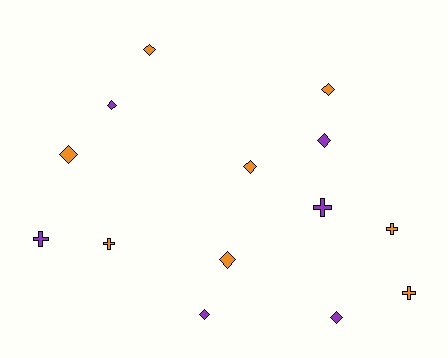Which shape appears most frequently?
Diamond, with 9 objects.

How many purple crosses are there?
There are 2 purple crosses.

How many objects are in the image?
There are 14 objects.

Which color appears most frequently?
Orange, with 8 objects.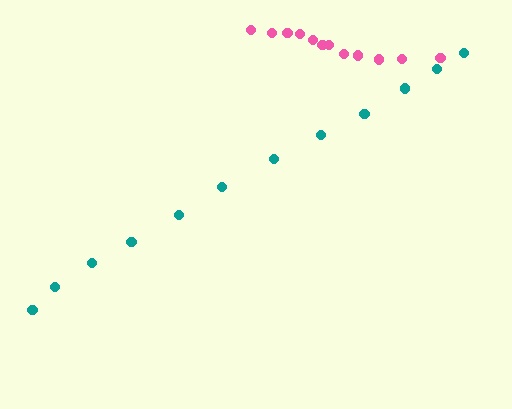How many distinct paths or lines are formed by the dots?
There are 2 distinct paths.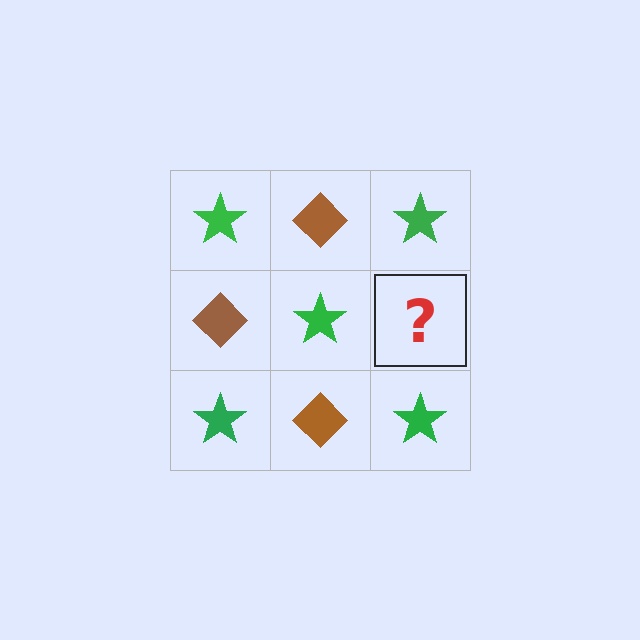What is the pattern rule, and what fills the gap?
The rule is that it alternates green star and brown diamond in a checkerboard pattern. The gap should be filled with a brown diamond.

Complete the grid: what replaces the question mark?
The question mark should be replaced with a brown diamond.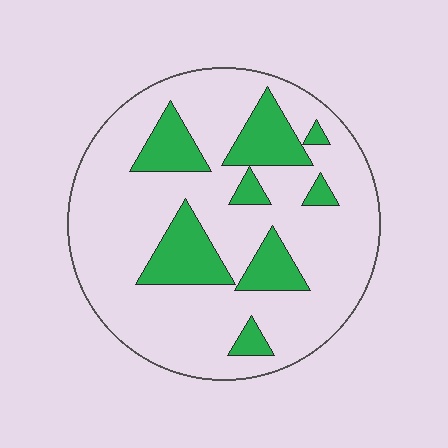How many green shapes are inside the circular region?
8.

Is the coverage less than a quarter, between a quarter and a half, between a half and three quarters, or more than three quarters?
Less than a quarter.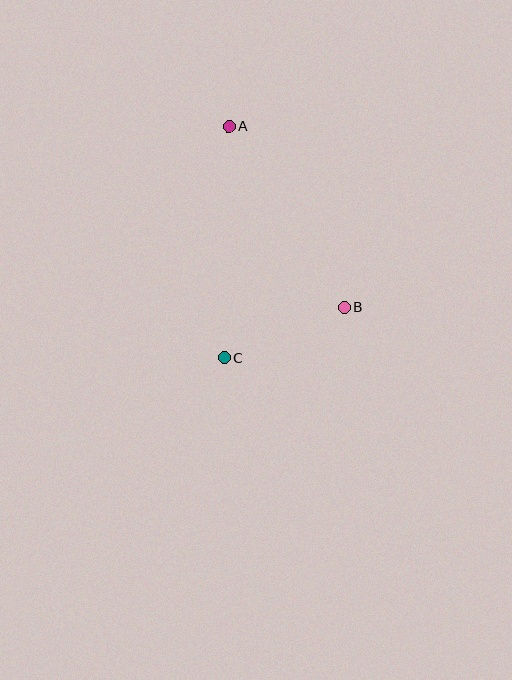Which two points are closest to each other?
Points B and C are closest to each other.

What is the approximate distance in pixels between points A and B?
The distance between A and B is approximately 215 pixels.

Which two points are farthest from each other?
Points A and C are farthest from each other.